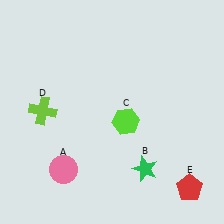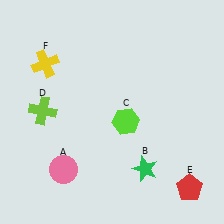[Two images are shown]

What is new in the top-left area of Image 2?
A yellow cross (F) was added in the top-left area of Image 2.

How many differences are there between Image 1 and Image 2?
There is 1 difference between the two images.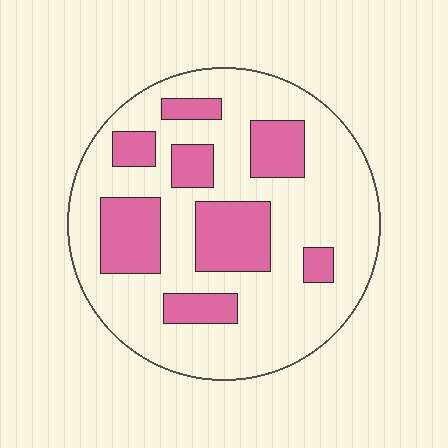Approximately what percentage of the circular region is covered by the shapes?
Approximately 30%.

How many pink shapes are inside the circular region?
8.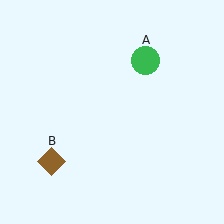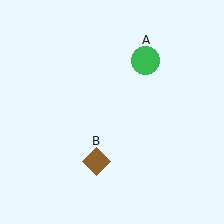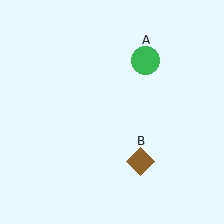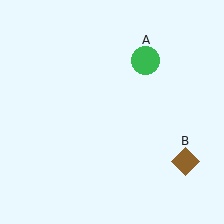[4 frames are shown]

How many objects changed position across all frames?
1 object changed position: brown diamond (object B).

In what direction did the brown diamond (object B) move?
The brown diamond (object B) moved right.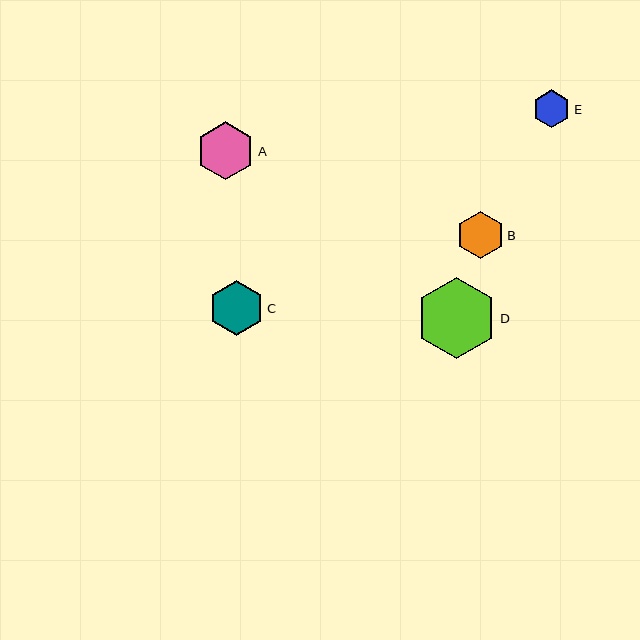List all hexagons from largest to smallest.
From largest to smallest: D, A, C, B, E.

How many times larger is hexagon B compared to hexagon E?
Hexagon B is approximately 1.3 times the size of hexagon E.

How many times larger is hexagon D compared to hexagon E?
Hexagon D is approximately 2.1 times the size of hexagon E.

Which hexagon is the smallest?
Hexagon E is the smallest with a size of approximately 38 pixels.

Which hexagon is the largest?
Hexagon D is the largest with a size of approximately 81 pixels.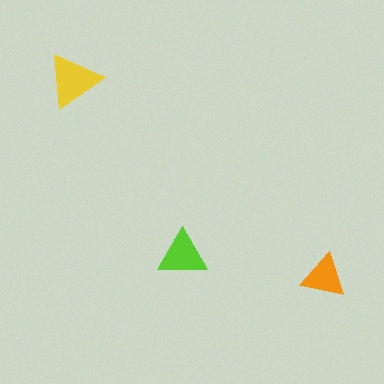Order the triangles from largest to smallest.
the yellow one, the lime one, the orange one.